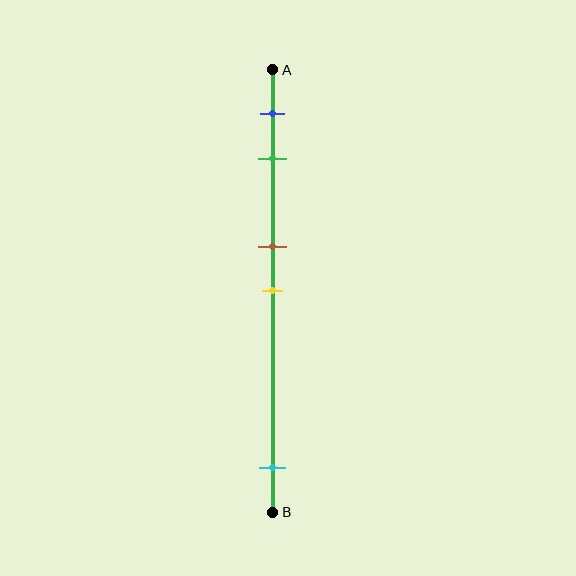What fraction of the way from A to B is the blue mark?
The blue mark is approximately 10% (0.1) of the way from A to B.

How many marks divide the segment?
There are 5 marks dividing the segment.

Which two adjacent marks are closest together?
The brown and yellow marks are the closest adjacent pair.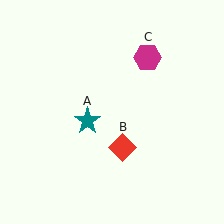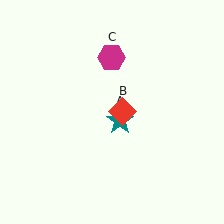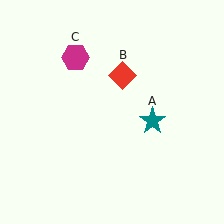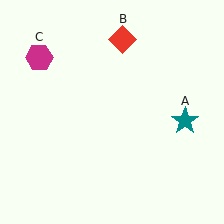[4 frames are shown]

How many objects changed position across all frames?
3 objects changed position: teal star (object A), red diamond (object B), magenta hexagon (object C).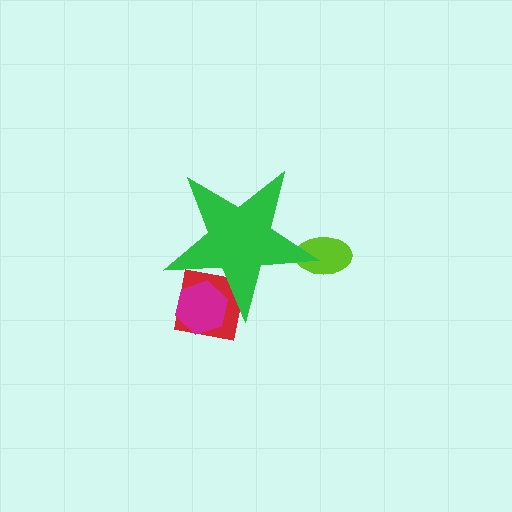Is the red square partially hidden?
Yes, the red square is partially hidden behind the green star.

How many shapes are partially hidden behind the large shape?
3 shapes are partially hidden.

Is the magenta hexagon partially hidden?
Yes, the magenta hexagon is partially hidden behind the green star.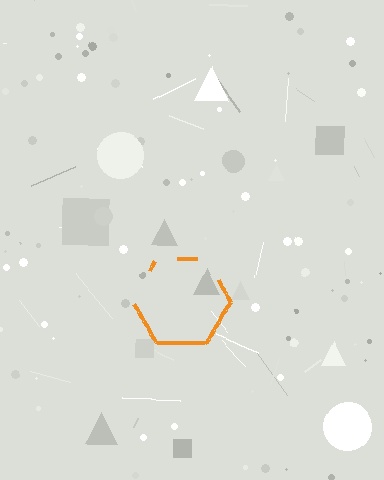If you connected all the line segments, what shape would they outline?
They would outline a hexagon.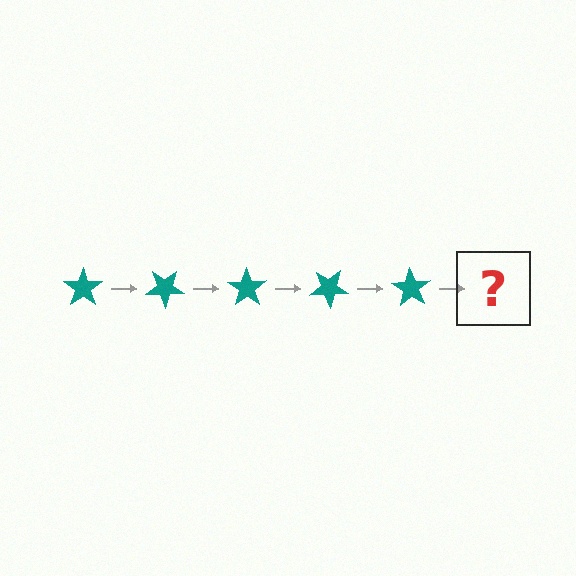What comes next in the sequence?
The next element should be a teal star rotated 175 degrees.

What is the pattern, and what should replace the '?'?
The pattern is that the star rotates 35 degrees each step. The '?' should be a teal star rotated 175 degrees.